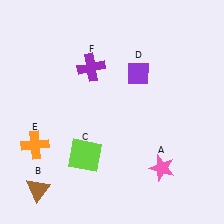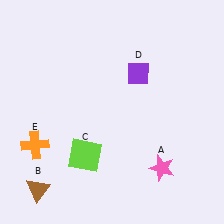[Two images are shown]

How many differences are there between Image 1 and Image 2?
There is 1 difference between the two images.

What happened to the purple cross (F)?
The purple cross (F) was removed in Image 2. It was in the top-left area of Image 1.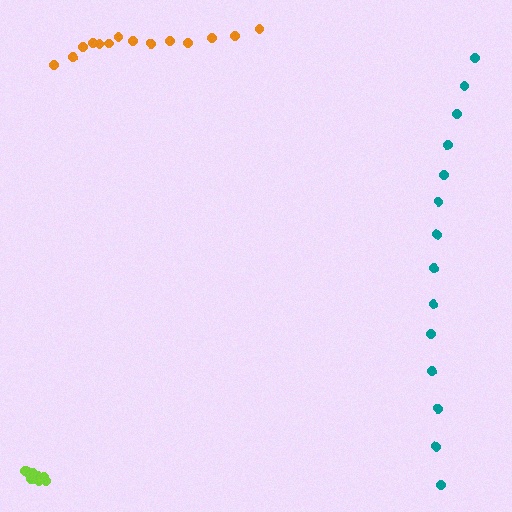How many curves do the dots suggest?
There are 3 distinct paths.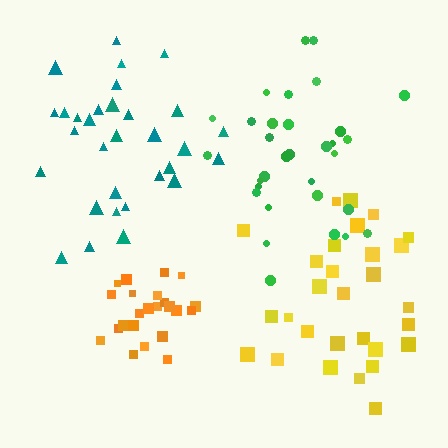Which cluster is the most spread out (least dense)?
Yellow.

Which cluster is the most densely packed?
Orange.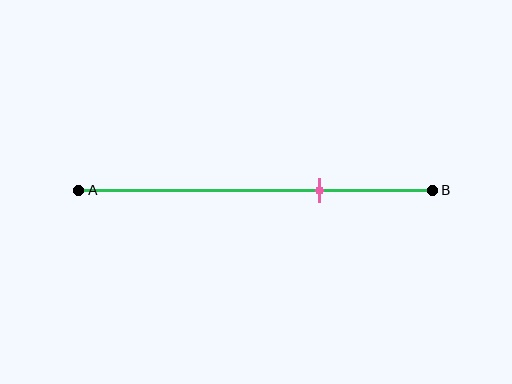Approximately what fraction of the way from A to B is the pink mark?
The pink mark is approximately 70% of the way from A to B.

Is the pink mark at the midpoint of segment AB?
No, the mark is at about 70% from A, not at the 50% midpoint.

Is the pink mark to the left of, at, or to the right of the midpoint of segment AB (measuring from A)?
The pink mark is to the right of the midpoint of segment AB.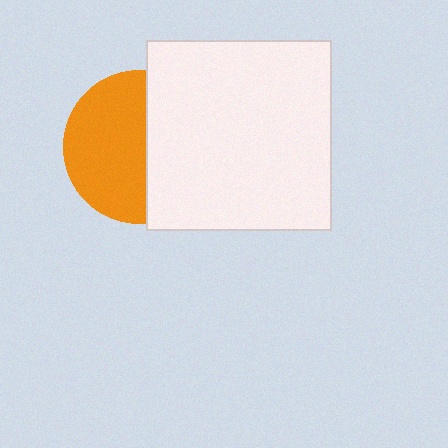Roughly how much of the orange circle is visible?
About half of it is visible (roughly 55%).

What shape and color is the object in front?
The object in front is a white rectangle.